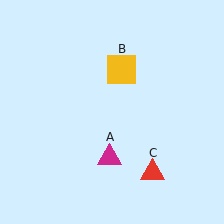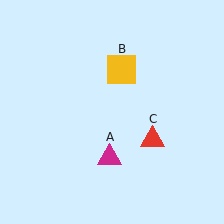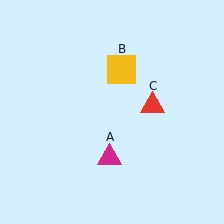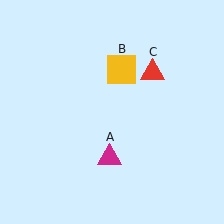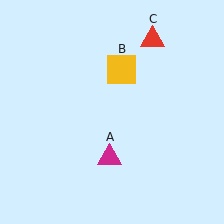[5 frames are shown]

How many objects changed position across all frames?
1 object changed position: red triangle (object C).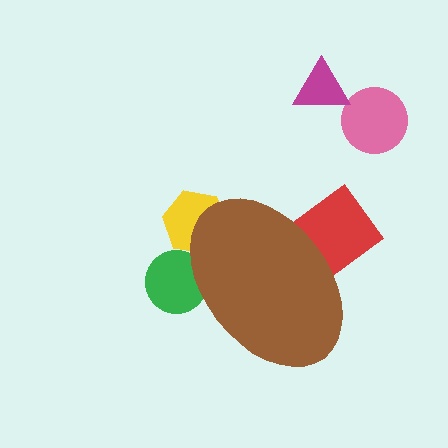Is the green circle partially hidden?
Yes, the green circle is partially hidden behind the brown ellipse.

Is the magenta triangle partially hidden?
No, the magenta triangle is fully visible.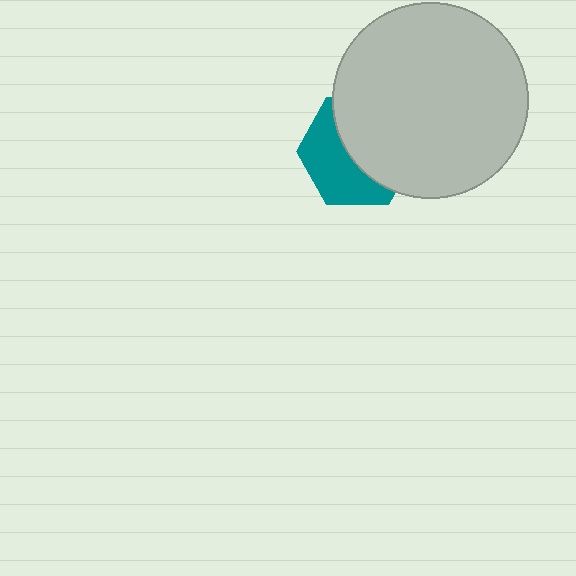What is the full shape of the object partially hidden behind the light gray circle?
The partially hidden object is a teal hexagon.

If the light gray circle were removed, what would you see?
You would see the complete teal hexagon.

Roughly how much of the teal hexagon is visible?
About half of it is visible (roughly 46%).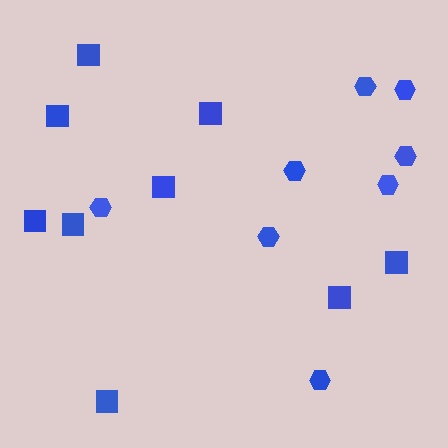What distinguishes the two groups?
There are 2 groups: one group of squares (9) and one group of hexagons (8).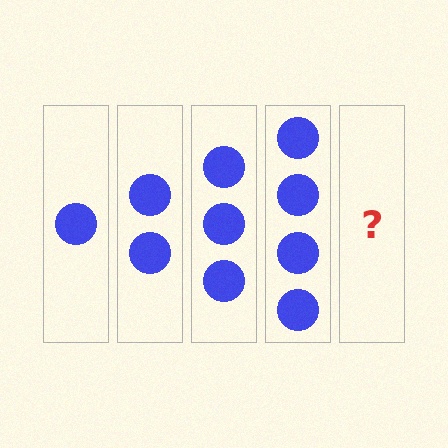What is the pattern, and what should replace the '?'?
The pattern is that each step adds one more circle. The '?' should be 5 circles.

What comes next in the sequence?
The next element should be 5 circles.